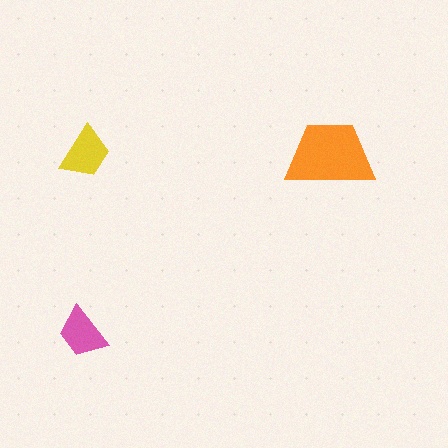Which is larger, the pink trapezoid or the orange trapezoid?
The orange one.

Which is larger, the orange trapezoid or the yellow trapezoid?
The orange one.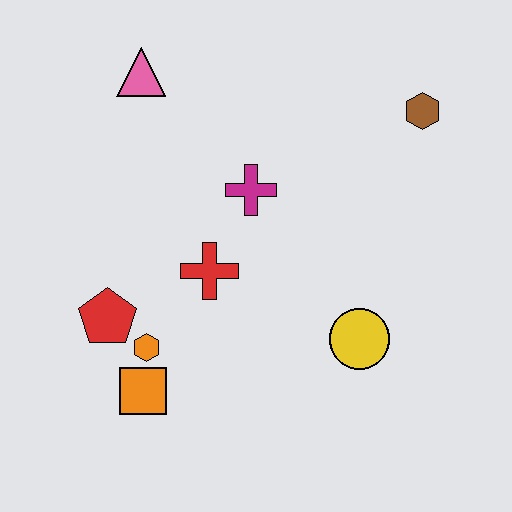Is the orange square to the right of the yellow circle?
No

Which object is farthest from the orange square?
The brown hexagon is farthest from the orange square.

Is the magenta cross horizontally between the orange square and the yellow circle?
Yes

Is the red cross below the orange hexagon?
No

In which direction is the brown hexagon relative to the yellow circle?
The brown hexagon is above the yellow circle.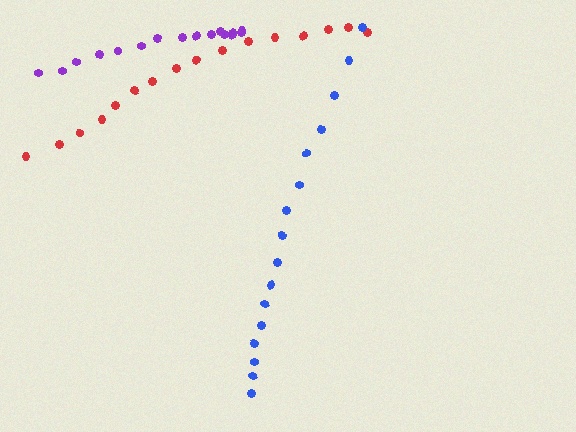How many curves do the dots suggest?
There are 3 distinct paths.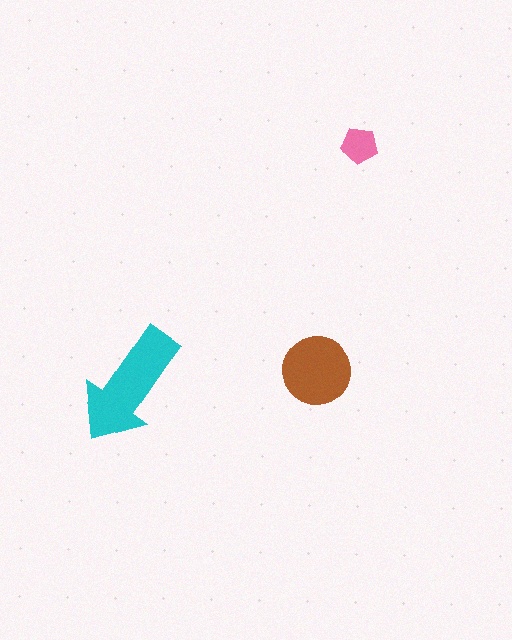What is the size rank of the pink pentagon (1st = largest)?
3rd.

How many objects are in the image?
There are 3 objects in the image.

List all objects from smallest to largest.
The pink pentagon, the brown circle, the cyan arrow.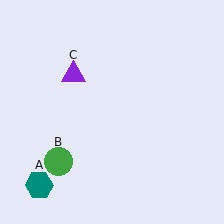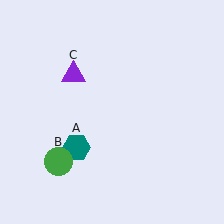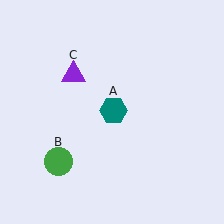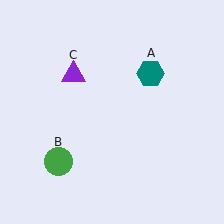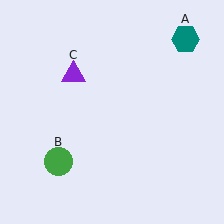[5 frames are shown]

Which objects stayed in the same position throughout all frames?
Green circle (object B) and purple triangle (object C) remained stationary.